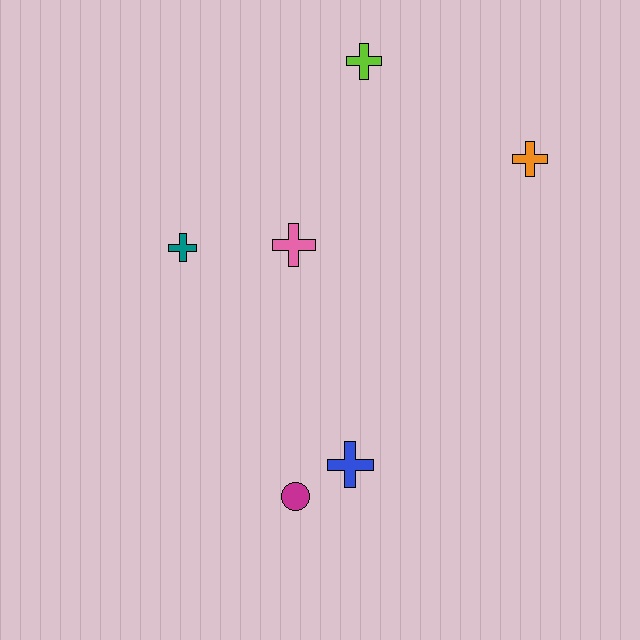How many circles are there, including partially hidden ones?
There is 1 circle.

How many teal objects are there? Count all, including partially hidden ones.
There is 1 teal object.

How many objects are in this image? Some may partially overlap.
There are 6 objects.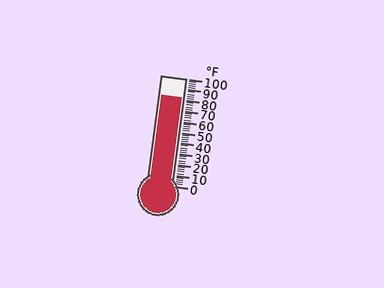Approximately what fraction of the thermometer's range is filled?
The thermometer is filled to approximately 80% of its range.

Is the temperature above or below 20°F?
The temperature is above 20°F.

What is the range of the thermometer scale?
The thermometer scale ranges from 0°F to 100°F.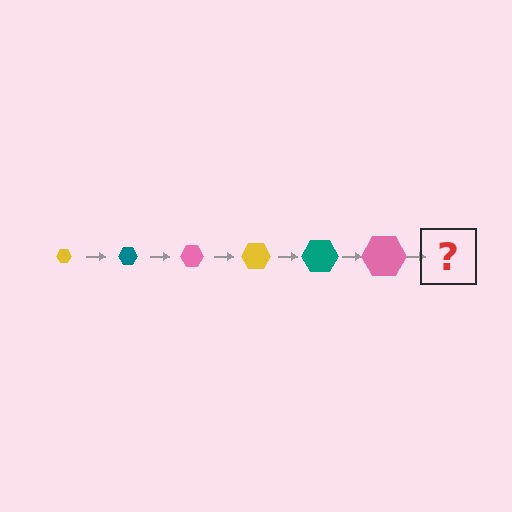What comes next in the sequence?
The next element should be a yellow hexagon, larger than the previous one.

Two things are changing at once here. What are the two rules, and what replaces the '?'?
The two rules are that the hexagon grows larger each step and the color cycles through yellow, teal, and pink. The '?' should be a yellow hexagon, larger than the previous one.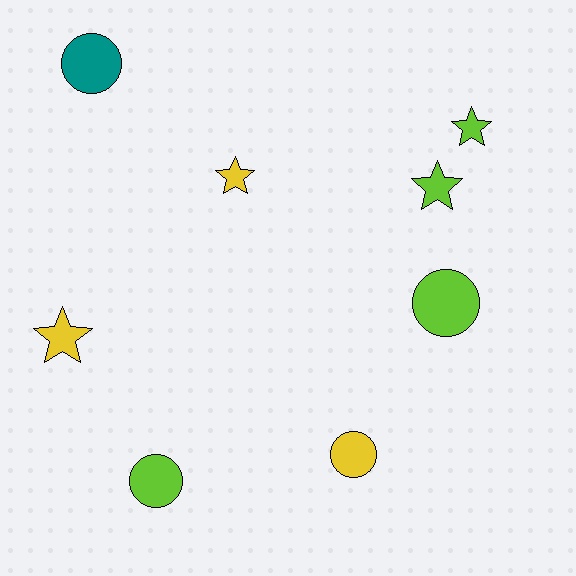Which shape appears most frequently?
Circle, with 4 objects.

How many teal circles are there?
There is 1 teal circle.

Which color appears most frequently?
Lime, with 4 objects.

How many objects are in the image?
There are 8 objects.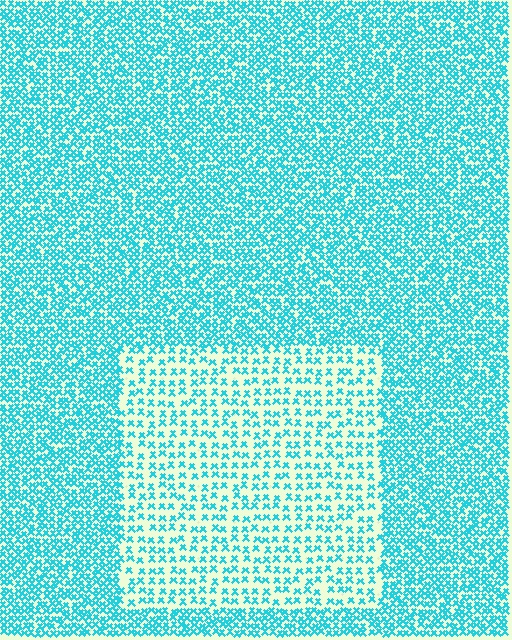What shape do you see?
I see a rectangle.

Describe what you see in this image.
The image contains small cyan elements arranged at two different densities. A rectangle-shaped region is visible where the elements are less densely packed than the surrounding area.